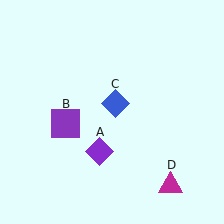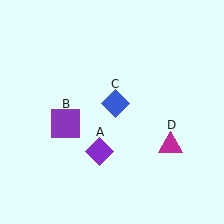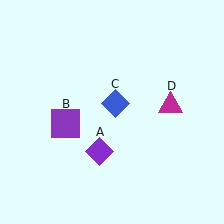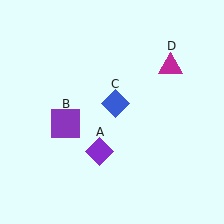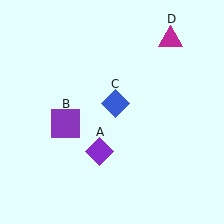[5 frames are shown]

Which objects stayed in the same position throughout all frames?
Purple diamond (object A) and purple square (object B) and blue diamond (object C) remained stationary.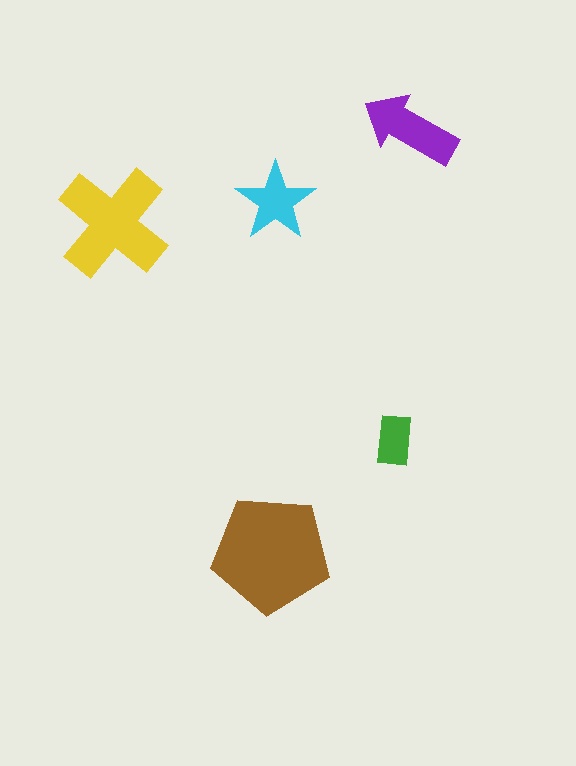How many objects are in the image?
There are 5 objects in the image.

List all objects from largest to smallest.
The brown pentagon, the yellow cross, the purple arrow, the cyan star, the green rectangle.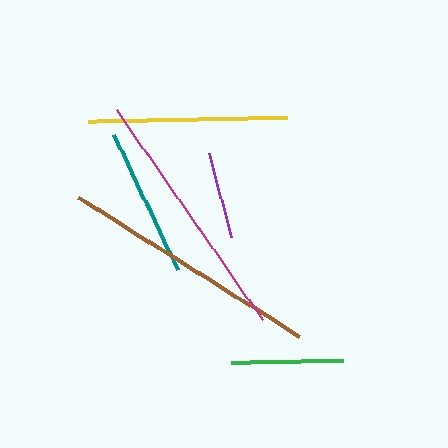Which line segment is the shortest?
The purple line is the shortest at approximately 87 pixels.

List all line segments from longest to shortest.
From longest to shortest: brown, magenta, yellow, teal, green, purple.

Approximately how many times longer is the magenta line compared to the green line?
The magenta line is approximately 2.3 times the length of the green line.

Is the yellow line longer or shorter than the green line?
The yellow line is longer than the green line.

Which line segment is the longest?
The brown line is the longest at approximately 260 pixels.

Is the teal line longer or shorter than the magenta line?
The magenta line is longer than the teal line.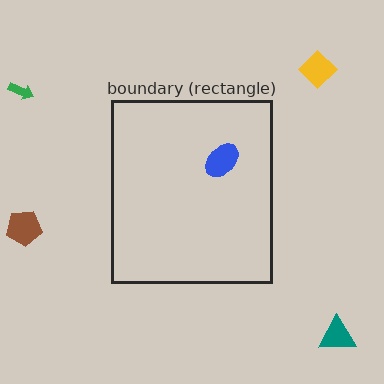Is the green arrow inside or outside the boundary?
Outside.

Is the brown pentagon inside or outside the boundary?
Outside.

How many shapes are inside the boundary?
1 inside, 4 outside.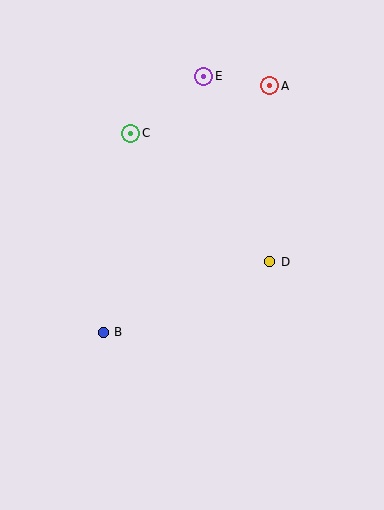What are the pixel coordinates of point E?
Point E is at (204, 76).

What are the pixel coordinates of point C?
Point C is at (131, 133).